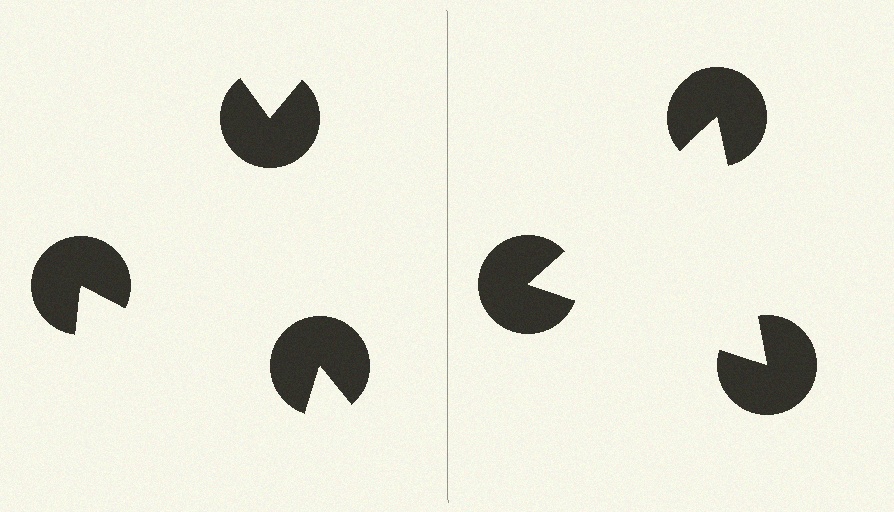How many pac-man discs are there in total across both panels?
6 — 3 on each side.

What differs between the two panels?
The pac-man discs are positioned identically on both sides; only the wedge orientations differ. On the right they align to a triangle; on the left they are misaligned.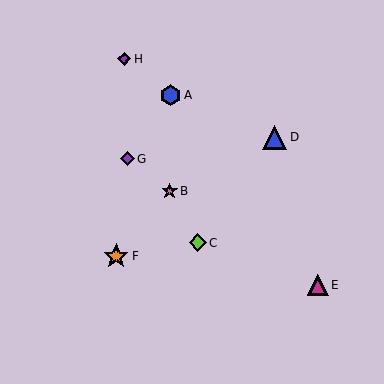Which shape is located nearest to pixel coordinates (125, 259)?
The orange star (labeled F) at (116, 256) is nearest to that location.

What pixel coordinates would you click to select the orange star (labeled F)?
Click at (116, 256) to select the orange star F.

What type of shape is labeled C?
Shape C is a lime diamond.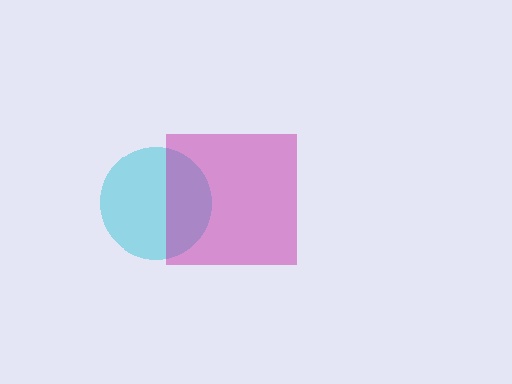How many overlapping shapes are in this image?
There are 2 overlapping shapes in the image.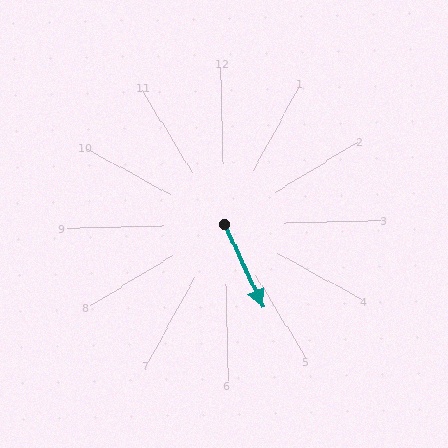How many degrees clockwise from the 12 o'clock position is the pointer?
Approximately 156 degrees.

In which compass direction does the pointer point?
Southeast.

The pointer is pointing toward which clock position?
Roughly 5 o'clock.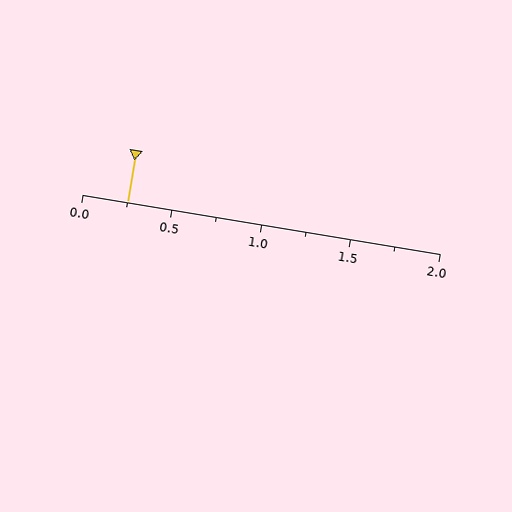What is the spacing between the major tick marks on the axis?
The major ticks are spaced 0.5 apart.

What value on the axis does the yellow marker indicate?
The marker indicates approximately 0.25.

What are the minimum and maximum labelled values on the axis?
The axis runs from 0.0 to 2.0.